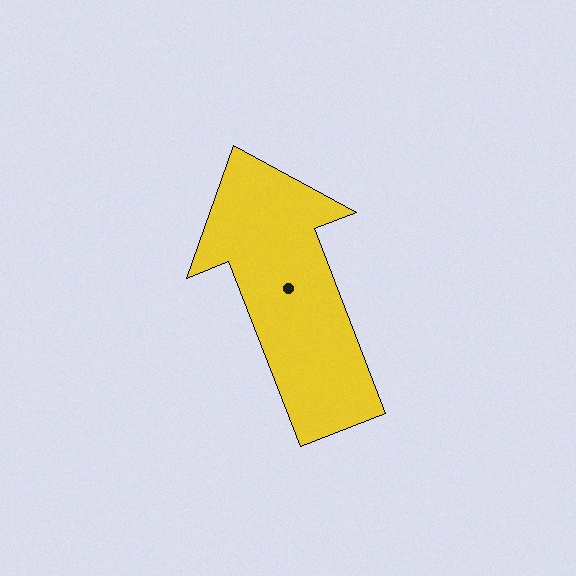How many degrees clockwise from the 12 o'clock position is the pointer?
Approximately 339 degrees.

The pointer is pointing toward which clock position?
Roughly 11 o'clock.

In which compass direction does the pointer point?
North.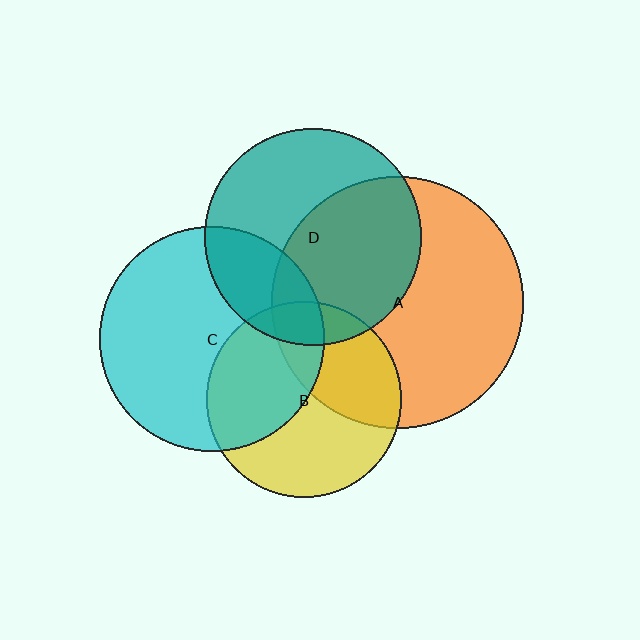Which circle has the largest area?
Circle A (orange).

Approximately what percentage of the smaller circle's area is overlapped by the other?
Approximately 50%.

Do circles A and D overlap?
Yes.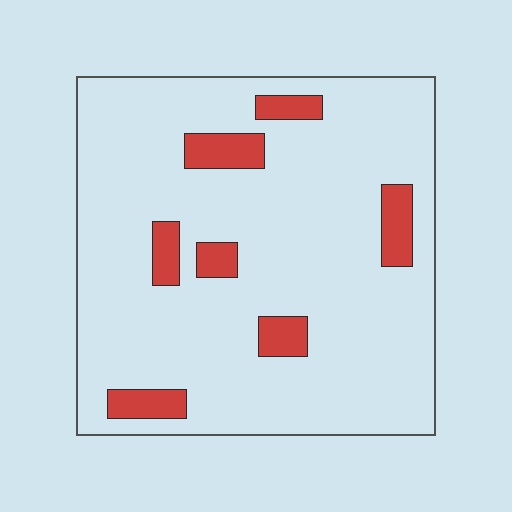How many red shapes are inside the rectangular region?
7.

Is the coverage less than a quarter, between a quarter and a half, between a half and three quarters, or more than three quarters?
Less than a quarter.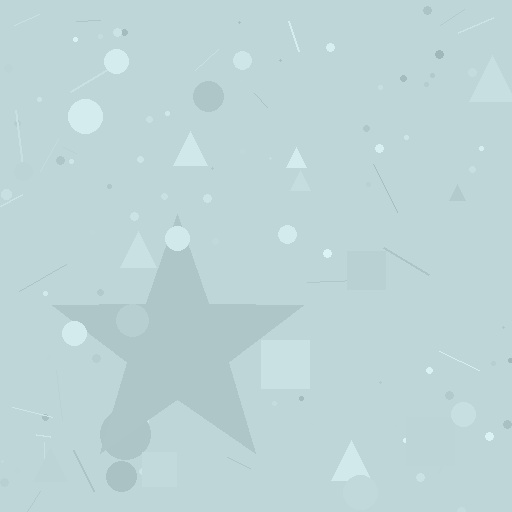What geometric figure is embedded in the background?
A star is embedded in the background.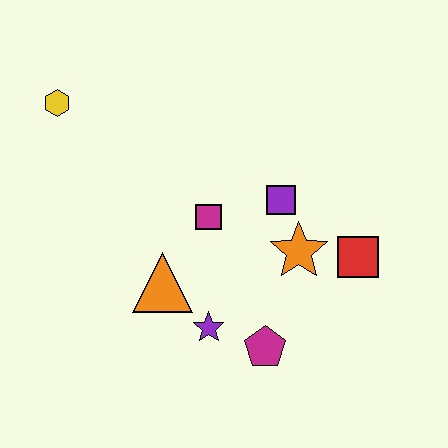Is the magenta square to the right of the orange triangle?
Yes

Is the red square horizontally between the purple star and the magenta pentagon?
No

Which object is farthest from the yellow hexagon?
The red square is farthest from the yellow hexagon.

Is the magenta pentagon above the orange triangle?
No